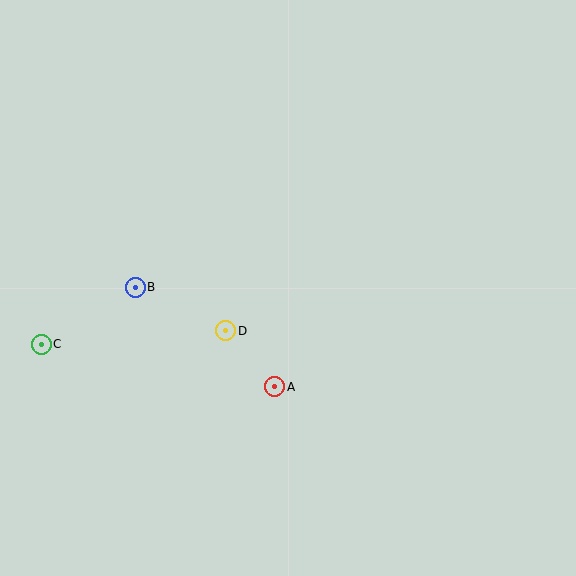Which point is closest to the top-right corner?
Point D is closest to the top-right corner.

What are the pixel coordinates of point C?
Point C is at (41, 344).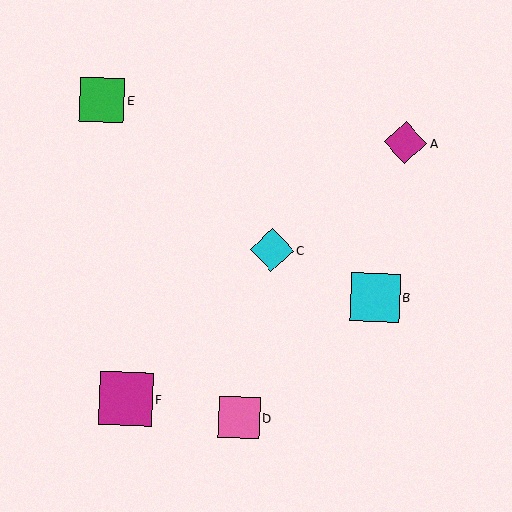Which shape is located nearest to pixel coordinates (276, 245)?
The cyan diamond (labeled C) at (272, 250) is nearest to that location.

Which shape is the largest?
The magenta square (labeled F) is the largest.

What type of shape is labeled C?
Shape C is a cyan diamond.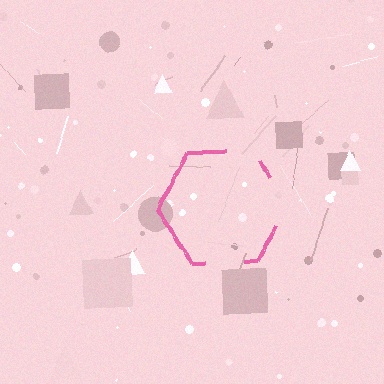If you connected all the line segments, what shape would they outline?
They would outline a hexagon.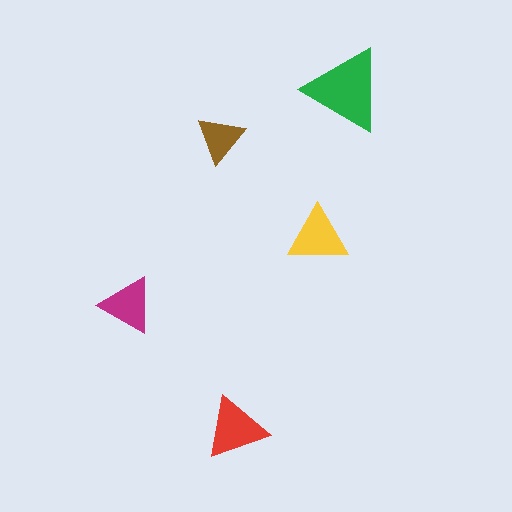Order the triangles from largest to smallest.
the green one, the red one, the yellow one, the magenta one, the brown one.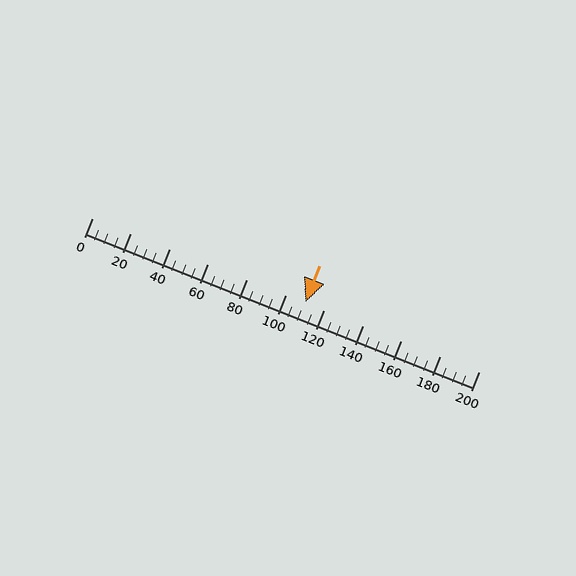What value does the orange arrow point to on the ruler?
The orange arrow points to approximately 110.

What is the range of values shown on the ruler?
The ruler shows values from 0 to 200.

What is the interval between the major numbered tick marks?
The major tick marks are spaced 20 units apart.